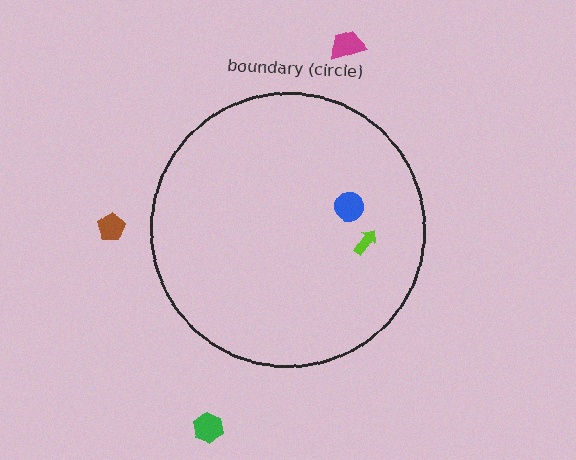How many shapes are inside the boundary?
2 inside, 3 outside.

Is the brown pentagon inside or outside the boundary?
Outside.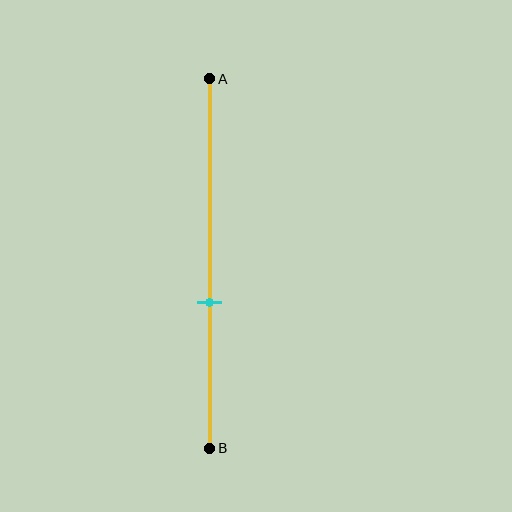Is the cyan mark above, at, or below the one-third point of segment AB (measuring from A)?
The cyan mark is below the one-third point of segment AB.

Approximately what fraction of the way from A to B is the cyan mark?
The cyan mark is approximately 60% of the way from A to B.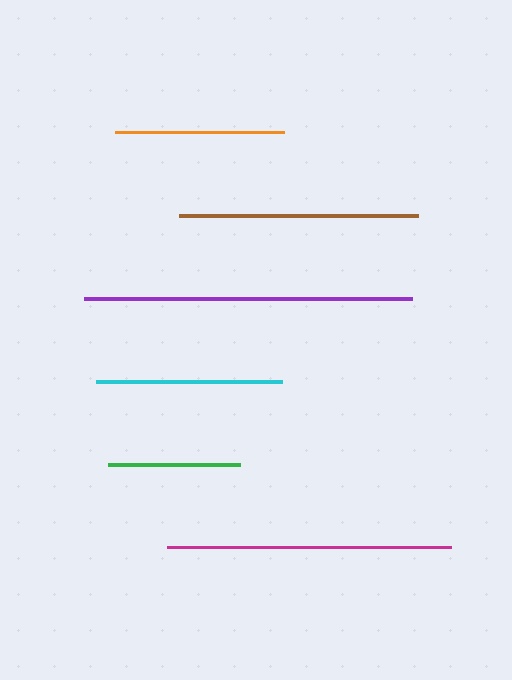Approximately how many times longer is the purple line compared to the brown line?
The purple line is approximately 1.4 times the length of the brown line.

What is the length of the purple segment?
The purple segment is approximately 328 pixels long.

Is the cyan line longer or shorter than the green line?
The cyan line is longer than the green line.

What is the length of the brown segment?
The brown segment is approximately 239 pixels long.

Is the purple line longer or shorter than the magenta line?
The purple line is longer than the magenta line.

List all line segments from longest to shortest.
From longest to shortest: purple, magenta, brown, cyan, orange, green.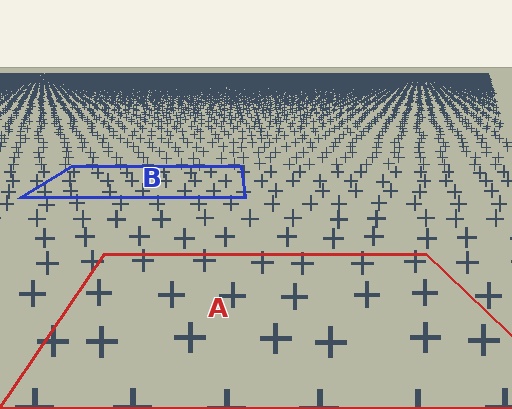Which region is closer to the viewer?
Region A is closer. The texture elements there are larger and more spread out.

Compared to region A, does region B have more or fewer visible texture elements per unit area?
Region B has more texture elements per unit area — they are packed more densely because it is farther away.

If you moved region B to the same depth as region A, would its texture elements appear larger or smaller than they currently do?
They would appear larger. At a closer depth, the same texture elements are projected at a bigger on-screen size.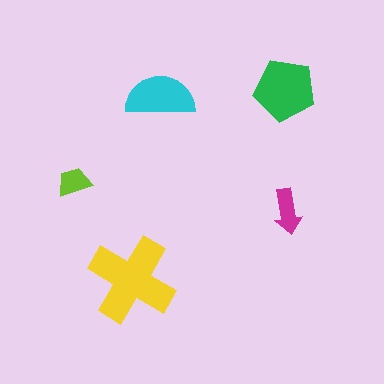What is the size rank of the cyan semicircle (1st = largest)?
3rd.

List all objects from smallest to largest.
The lime trapezoid, the magenta arrow, the cyan semicircle, the green pentagon, the yellow cross.